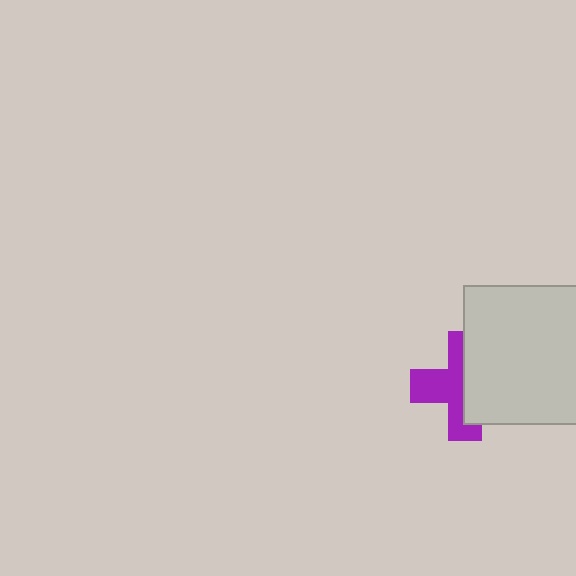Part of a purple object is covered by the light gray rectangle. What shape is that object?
It is a cross.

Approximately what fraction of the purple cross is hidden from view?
Roughly 47% of the purple cross is hidden behind the light gray rectangle.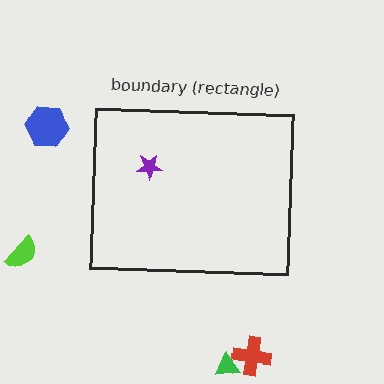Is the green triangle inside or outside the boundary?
Outside.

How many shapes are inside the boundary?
1 inside, 4 outside.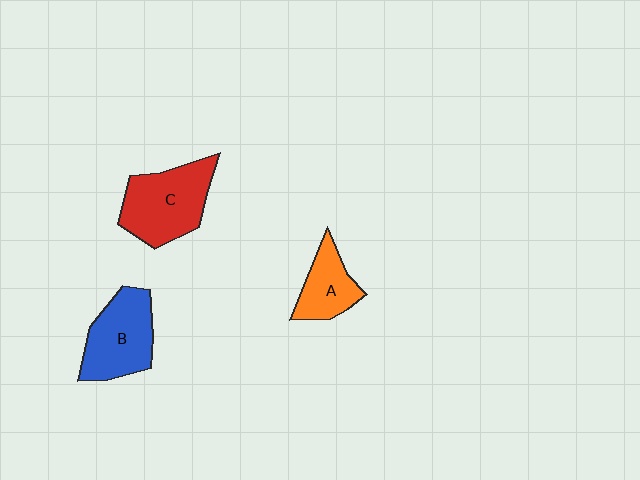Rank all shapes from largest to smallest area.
From largest to smallest: C (red), B (blue), A (orange).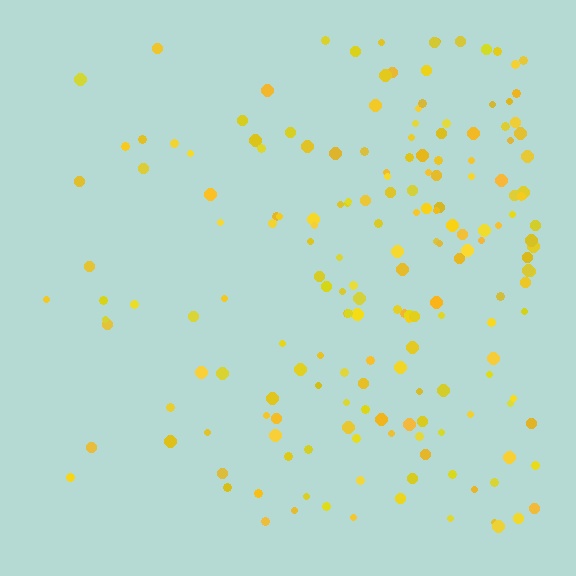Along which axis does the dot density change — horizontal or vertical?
Horizontal.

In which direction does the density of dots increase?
From left to right, with the right side densest.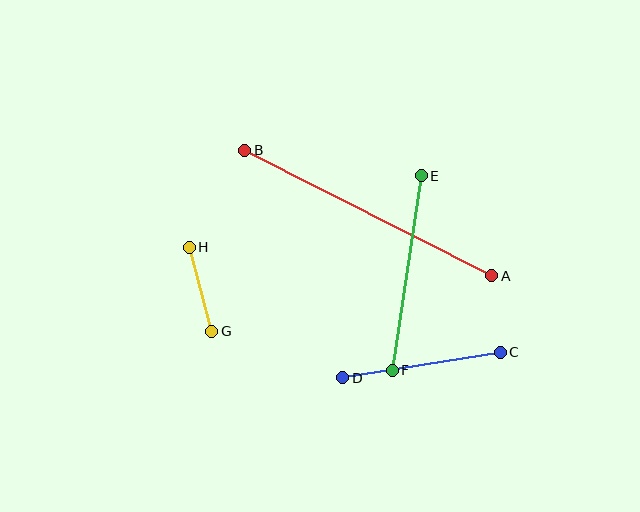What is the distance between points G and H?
The distance is approximately 87 pixels.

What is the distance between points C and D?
The distance is approximately 159 pixels.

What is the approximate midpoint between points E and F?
The midpoint is at approximately (407, 273) pixels.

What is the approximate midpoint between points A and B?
The midpoint is at approximately (368, 213) pixels.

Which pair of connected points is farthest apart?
Points A and B are farthest apart.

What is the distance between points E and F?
The distance is approximately 196 pixels.